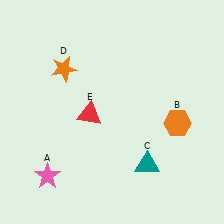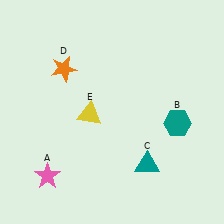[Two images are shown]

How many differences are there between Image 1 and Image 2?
There are 2 differences between the two images.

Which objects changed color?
B changed from orange to teal. E changed from red to yellow.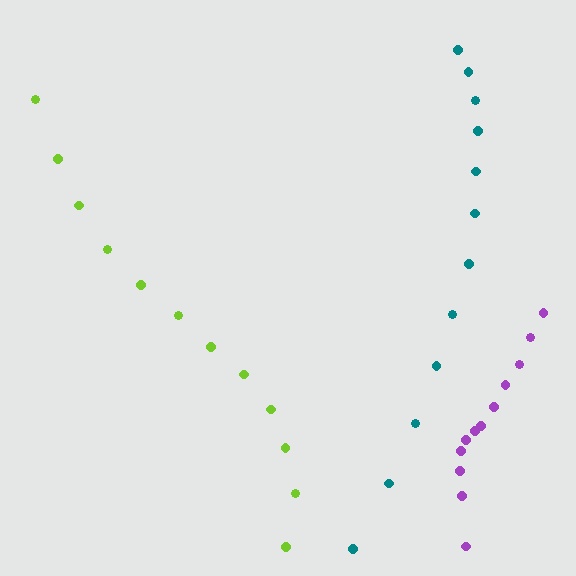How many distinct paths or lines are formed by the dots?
There are 3 distinct paths.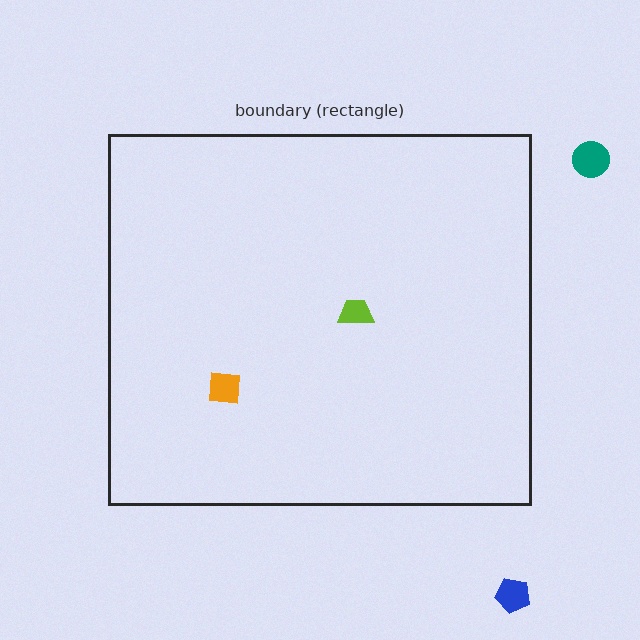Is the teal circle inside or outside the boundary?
Outside.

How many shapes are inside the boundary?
2 inside, 2 outside.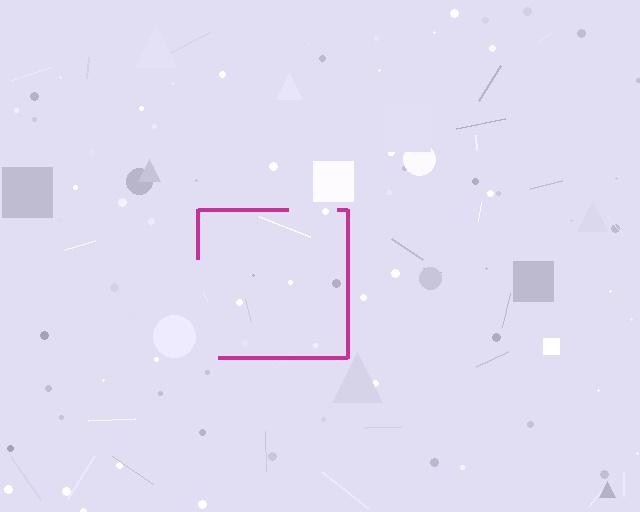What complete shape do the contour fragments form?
The contour fragments form a square.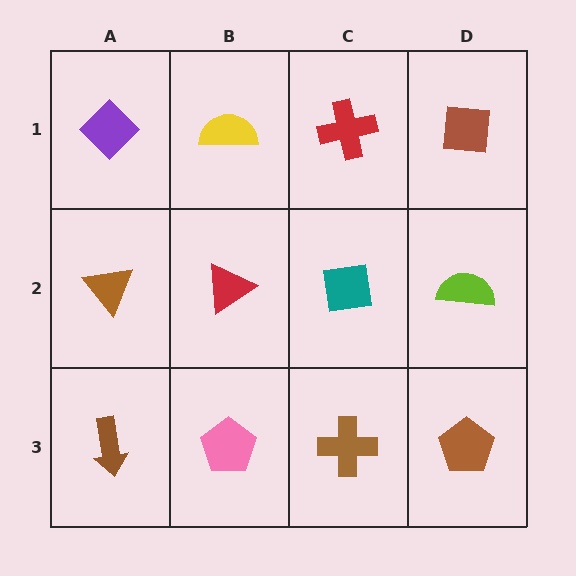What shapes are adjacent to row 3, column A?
A brown triangle (row 2, column A), a pink pentagon (row 3, column B).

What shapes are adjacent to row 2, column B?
A yellow semicircle (row 1, column B), a pink pentagon (row 3, column B), a brown triangle (row 2, column A), a teal square (row 2, column C).